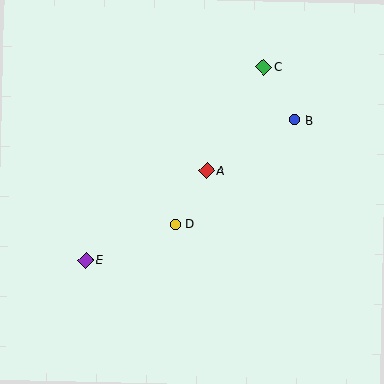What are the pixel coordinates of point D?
Point D is at (176, 224).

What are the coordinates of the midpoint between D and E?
The midpoint between D and E is at (131, 242).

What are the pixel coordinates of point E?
Point E is at (86, 260).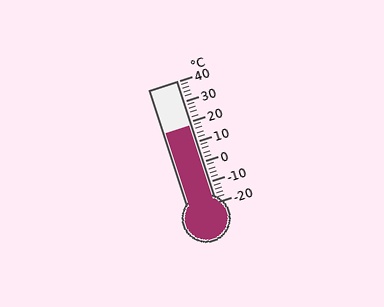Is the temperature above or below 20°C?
The temperature is below 20°C.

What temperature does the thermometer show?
The thermometer shows approximately 18°C.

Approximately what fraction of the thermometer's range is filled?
The thermometer is filled to approximately 65% of its range.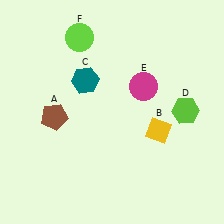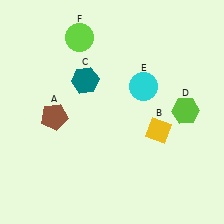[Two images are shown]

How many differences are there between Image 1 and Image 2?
There is 1 difference between the two images.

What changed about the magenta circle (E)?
In Image 1, E is magenta. In Image 2, it changed to cyan.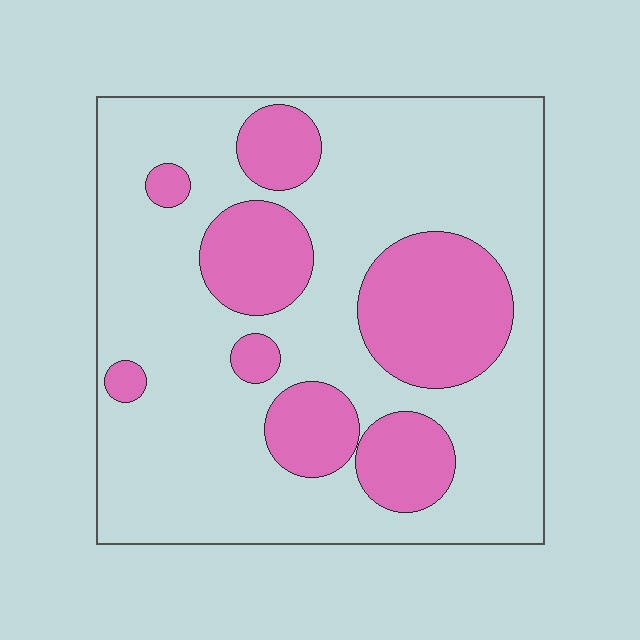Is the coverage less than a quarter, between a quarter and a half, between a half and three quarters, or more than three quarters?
Between a quarter and a half.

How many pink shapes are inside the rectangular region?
8.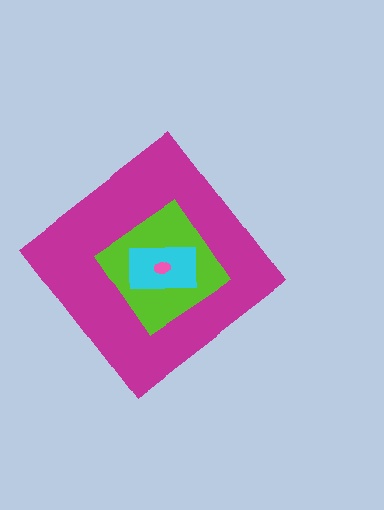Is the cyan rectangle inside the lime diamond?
Yes.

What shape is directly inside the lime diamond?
The cyan rectangle.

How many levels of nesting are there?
4.